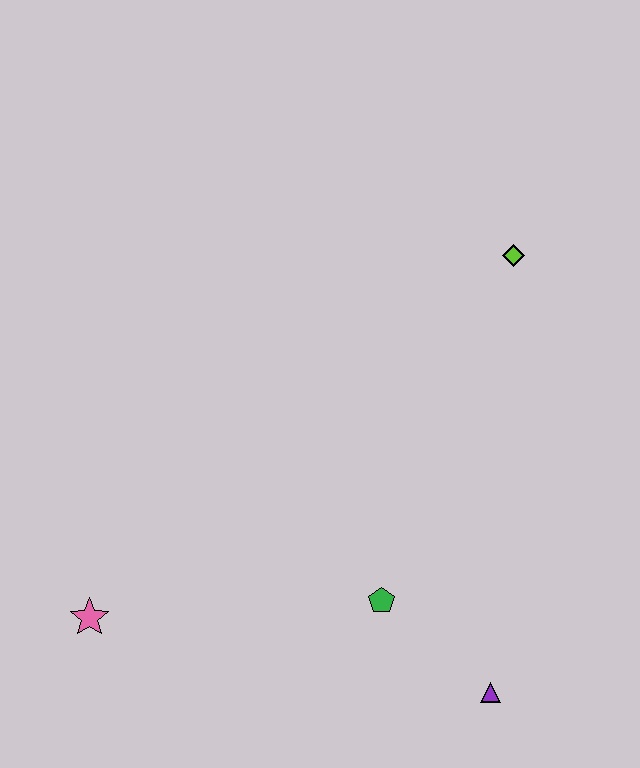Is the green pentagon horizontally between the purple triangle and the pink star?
Yes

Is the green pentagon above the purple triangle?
Yes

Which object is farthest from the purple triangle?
The lime diamond is farthest from the purple triangle.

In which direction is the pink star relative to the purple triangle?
The pink star is to the left of the purple triangle.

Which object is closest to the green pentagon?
The purple triangle is closest to the green pentagon.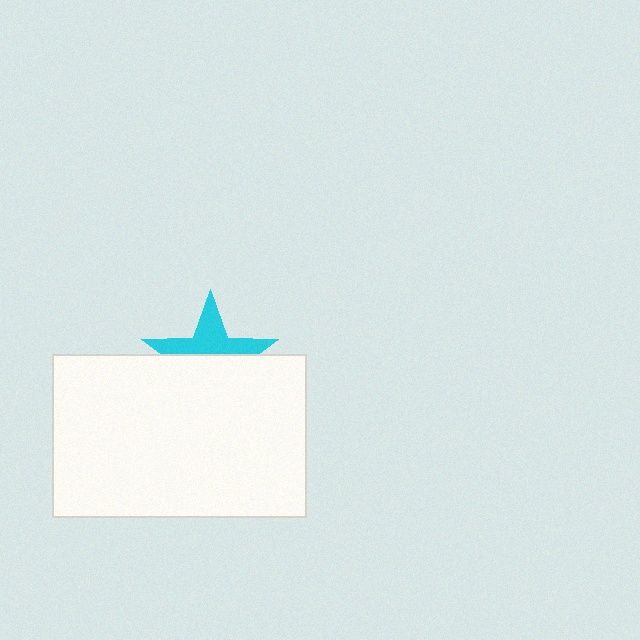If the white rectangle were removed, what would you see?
You would see the complete cyan star.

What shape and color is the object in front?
The object in front is a white rectangle.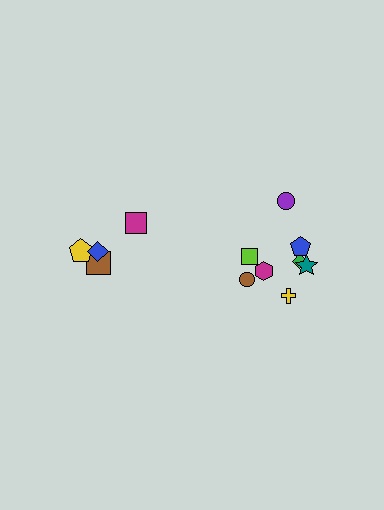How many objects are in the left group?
There are 4 objects.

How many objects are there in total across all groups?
There are 12 objects.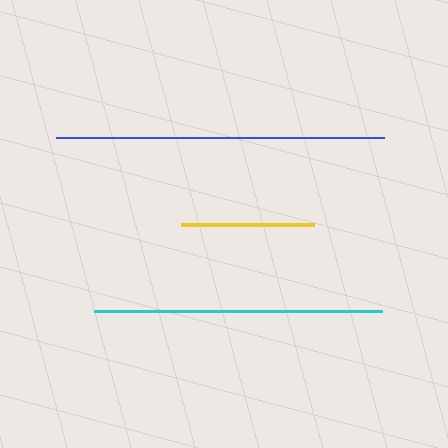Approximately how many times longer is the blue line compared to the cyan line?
The blue line is approximately 1.1 times the length of the cyan line.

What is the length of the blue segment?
The blue segment is approximately 328 pixels long.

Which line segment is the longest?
The blue line is the longest at approximately 328 pixels.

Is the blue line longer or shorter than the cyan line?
The blue line is longer than the cyan line.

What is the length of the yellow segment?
The yellow segment is approximately 134 pixels long.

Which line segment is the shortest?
The yellow line is the shortest at approximately 134 pixels.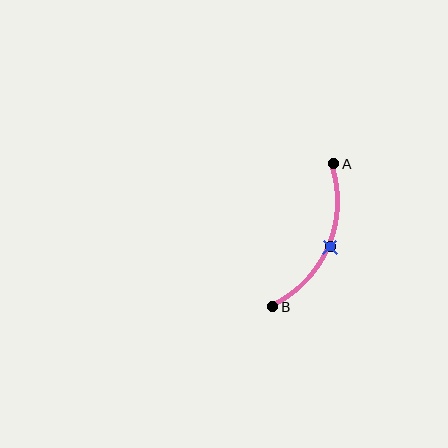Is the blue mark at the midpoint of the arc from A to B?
Yes. The blue mark lies on the arc at equal arc-length from both A and B — it is the arc midpoint.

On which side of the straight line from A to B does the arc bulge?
The arc bulges to the right of the straight line connecting A and B.